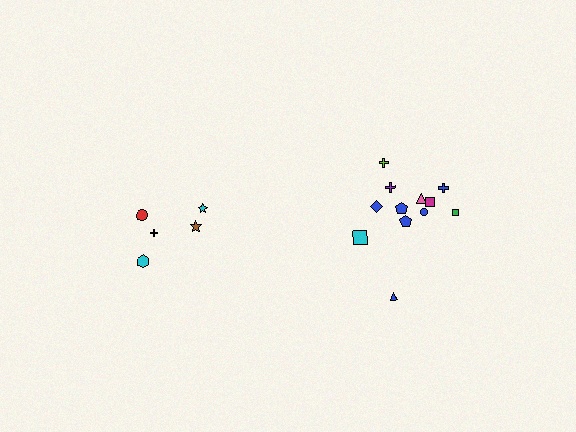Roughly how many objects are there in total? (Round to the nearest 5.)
Roughly 15 objects in total.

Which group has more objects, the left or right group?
The right group.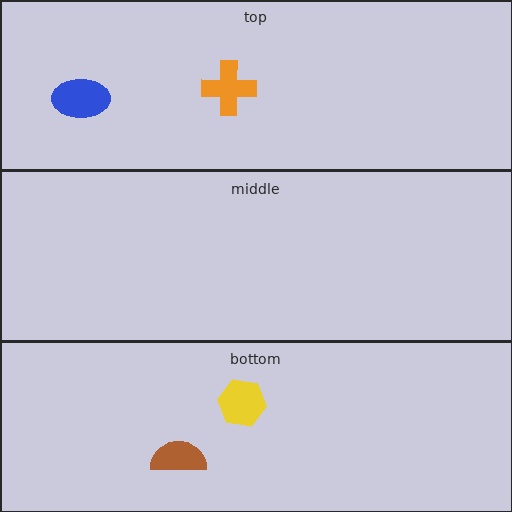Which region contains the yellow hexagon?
The bottom region.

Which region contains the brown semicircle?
The bottom region.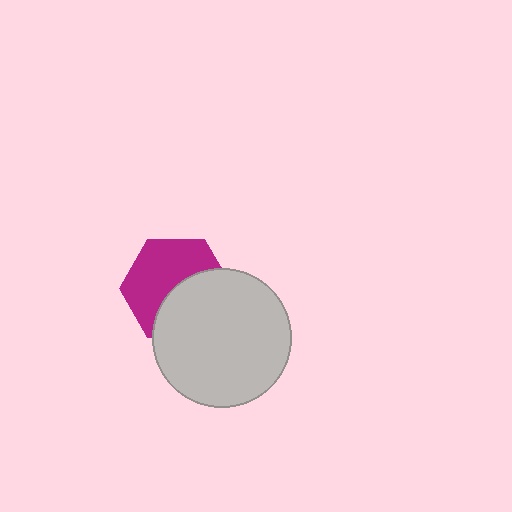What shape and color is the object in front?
The object in front is a light gray circle.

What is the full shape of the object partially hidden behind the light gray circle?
The partially hidden object is a magenta hexagon.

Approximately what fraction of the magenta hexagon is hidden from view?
Roughly 45% of the magenta hexagon is hidden behind the light gray circle.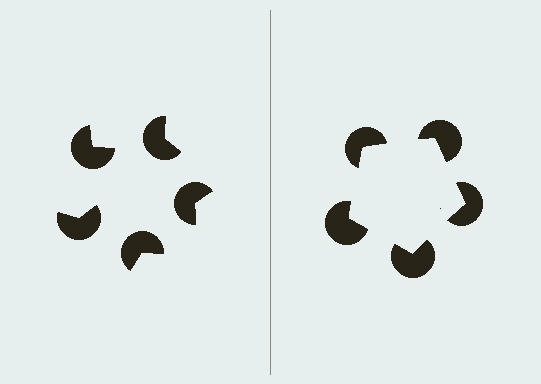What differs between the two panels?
The pac-man discs are positioned identically on both sides; only the wedge orientations differ. On the right they align to a pentagon; on the left they are misaligned.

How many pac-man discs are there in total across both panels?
10 — 5 on each side.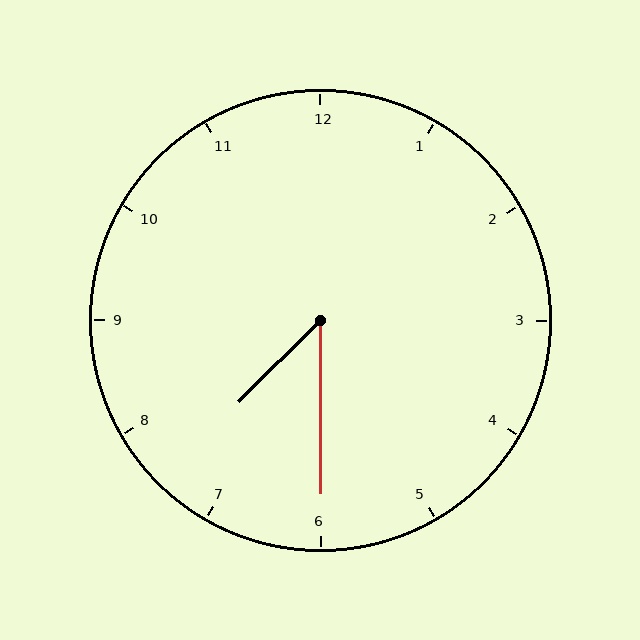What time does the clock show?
7:30.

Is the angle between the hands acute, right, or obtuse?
It is acute.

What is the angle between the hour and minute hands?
Approximately 45 degrees.